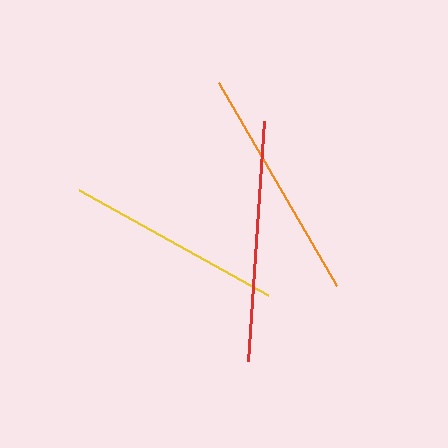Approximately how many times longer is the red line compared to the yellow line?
The red line is approximately 1.1 times the length of the yellow line.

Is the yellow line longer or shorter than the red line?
The red line is longer than the yellow line.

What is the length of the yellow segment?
The yellow segment is approximately 216 pixels long.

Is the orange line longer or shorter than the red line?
The red line is longer than the orange line.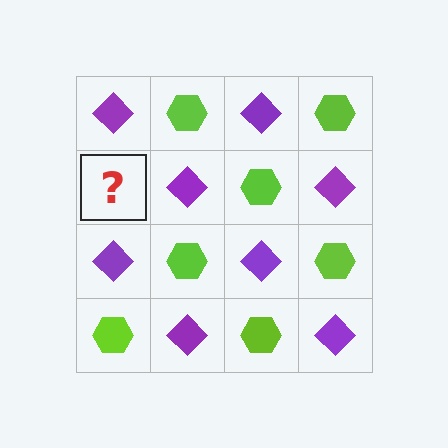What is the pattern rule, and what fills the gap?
The rule is that it alternates purple diamond and lime hexagon in a checkerboard pattern. The gap should be filled with a lime hexagon.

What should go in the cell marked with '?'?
The missing cell should contain a lime hexagon.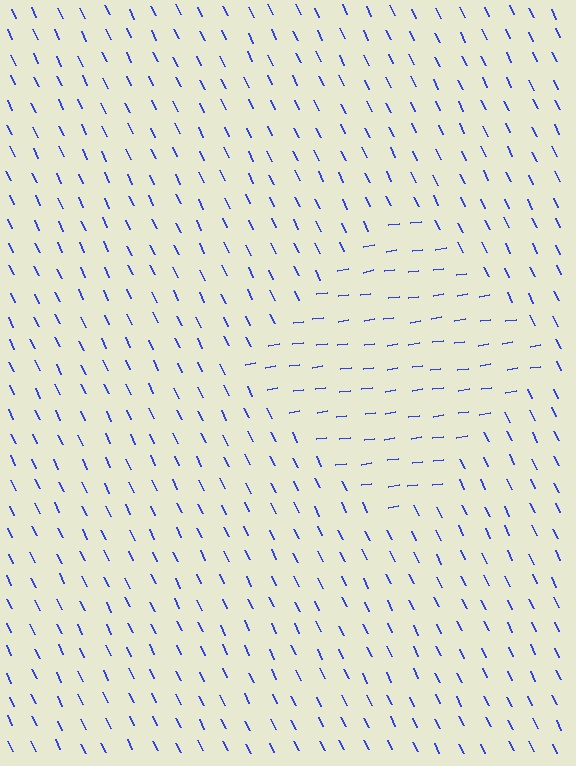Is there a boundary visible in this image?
Yes, there is a texture boundary formed by a change in line orientation.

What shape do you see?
I see a diamond.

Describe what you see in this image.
The image is filled with small blue line segments. A diamond region in the image has lines oriented differently from the surrounding lines, creating a visible texture boundary.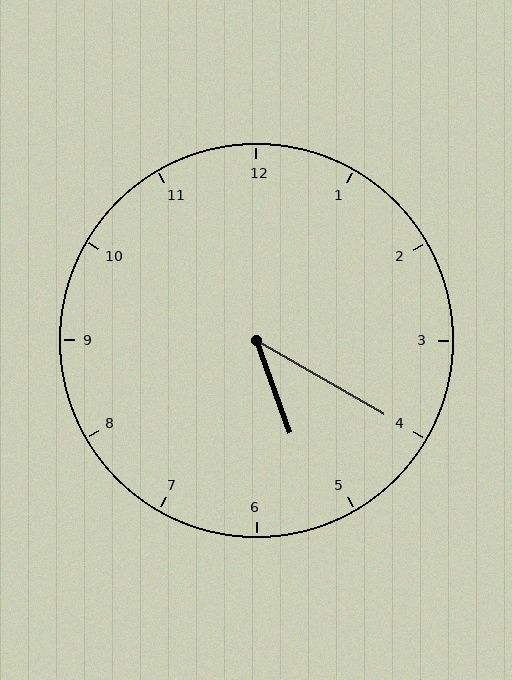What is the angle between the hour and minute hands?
Approximately 40 degrees.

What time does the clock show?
5:20.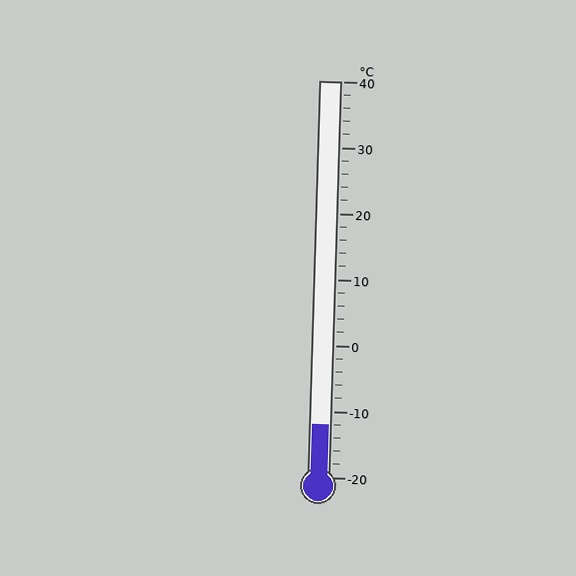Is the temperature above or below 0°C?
The temperature is below 0°C.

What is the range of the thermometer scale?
The thermometer scale ranges from -20°C to 40°C.